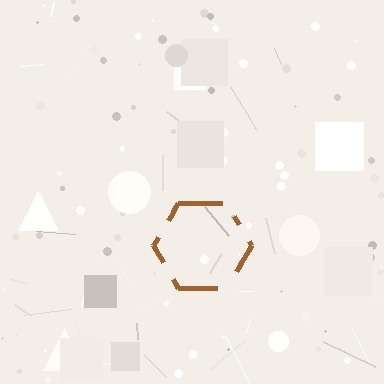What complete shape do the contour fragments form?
The contour fragments form a hexagon.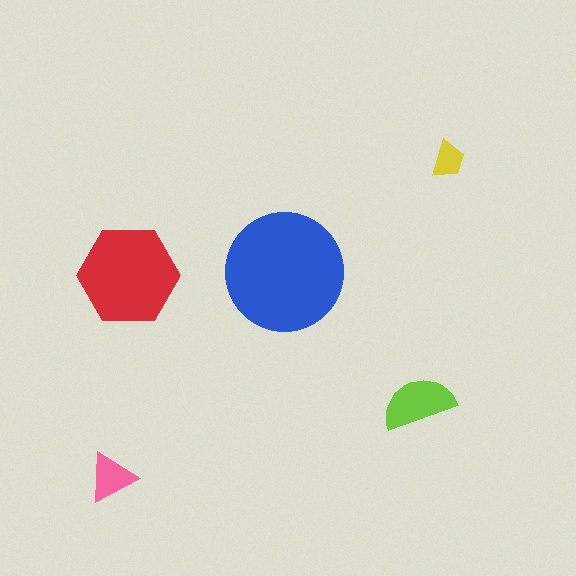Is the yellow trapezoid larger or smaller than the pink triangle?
Smaller.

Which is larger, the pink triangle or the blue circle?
The blue circle.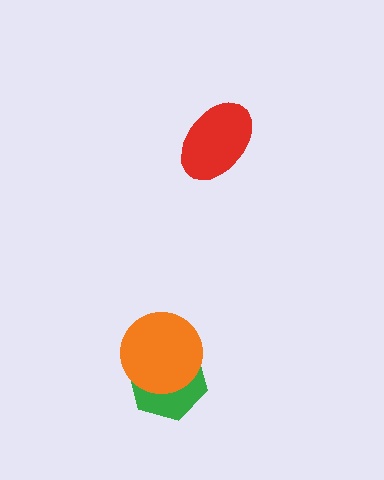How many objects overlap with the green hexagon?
1 object overlaps with the green hexagon.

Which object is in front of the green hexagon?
The orange circle is in front of the green hexagon.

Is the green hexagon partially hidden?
Yes, it is partially covered by another shape.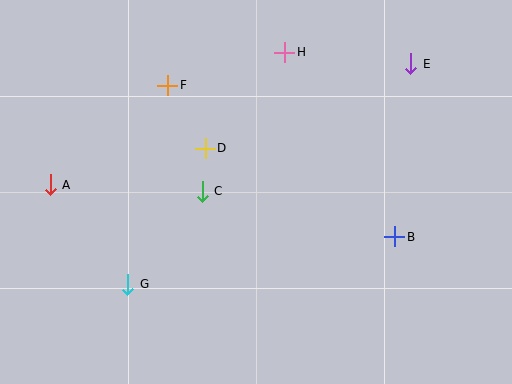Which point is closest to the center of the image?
Point C at (202, 191) is closest to the center.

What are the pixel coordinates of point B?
Point B is at (395, 237).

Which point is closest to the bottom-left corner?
Point G is closest to the bottom-left corner.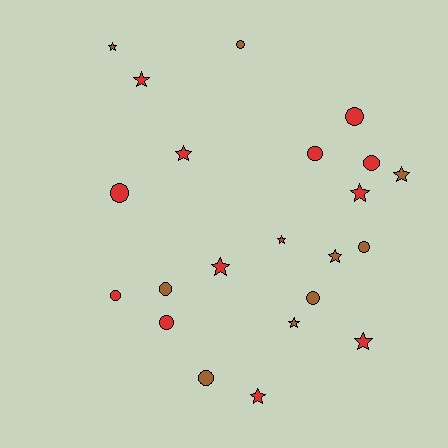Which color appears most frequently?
Red, with 13 objects.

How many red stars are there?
There are 7 red stars.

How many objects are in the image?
There are 22 objects.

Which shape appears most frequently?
Circle, with 11 objects.